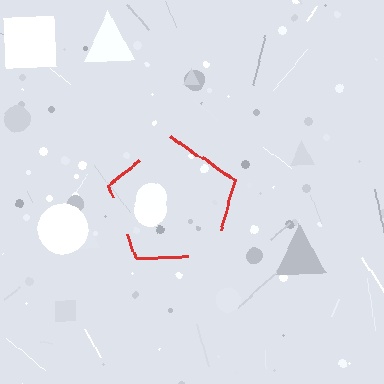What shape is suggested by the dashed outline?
The dashed outline suggests a pentagon.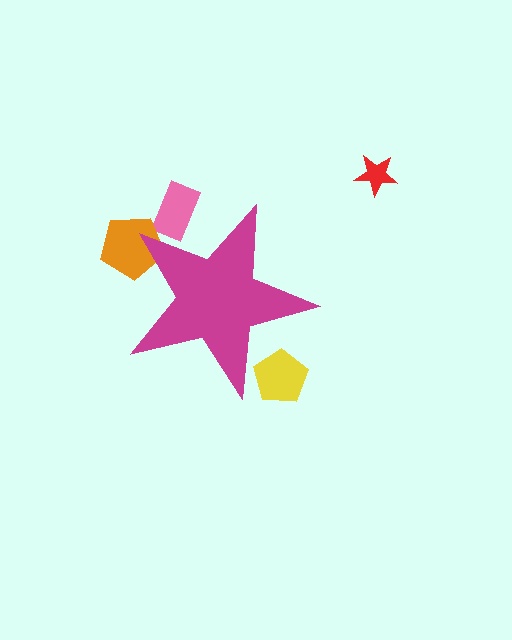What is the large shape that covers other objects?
A magenta star.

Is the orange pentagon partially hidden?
Yes, the orange pentagon is partially hidden behind the magenta star.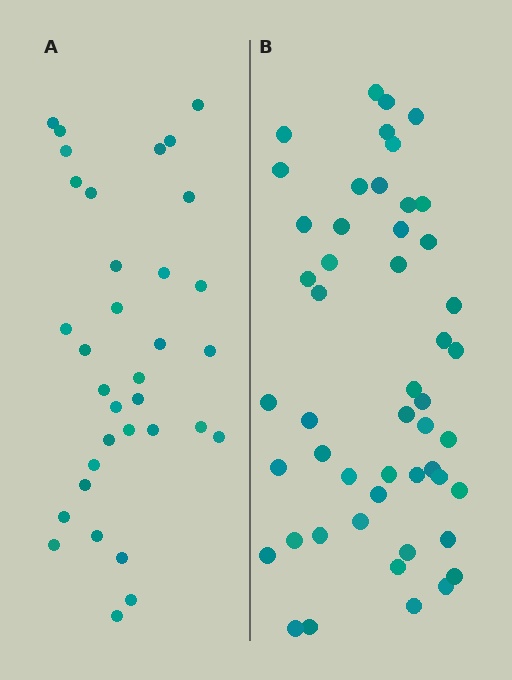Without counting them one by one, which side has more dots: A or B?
Region B (the right region) has more dots.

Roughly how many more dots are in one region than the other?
Region B has approximately 15 more dots than region A.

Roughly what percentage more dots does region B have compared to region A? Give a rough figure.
About 45% more.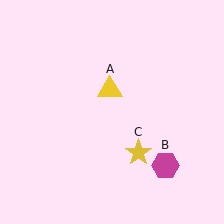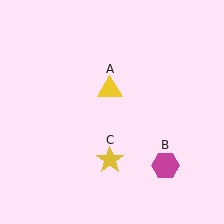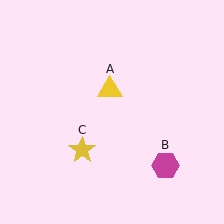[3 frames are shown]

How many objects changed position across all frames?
1 object changed position: yellow star (object C).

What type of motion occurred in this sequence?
The yellow star (object C) rotated clockwise around the center of the scene.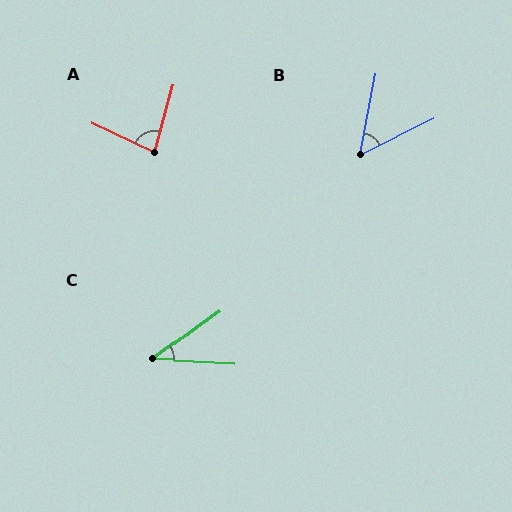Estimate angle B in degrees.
Approximately 52 degrees.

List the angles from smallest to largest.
C (39°), B (52°), A (80°).